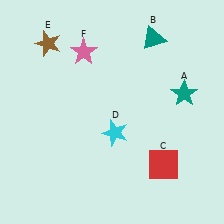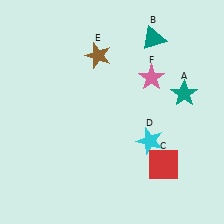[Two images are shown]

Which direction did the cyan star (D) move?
The cyan star (D) moved right.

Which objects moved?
The objects that moved are: the cyan star (D), the brown star (E), the pink star (F).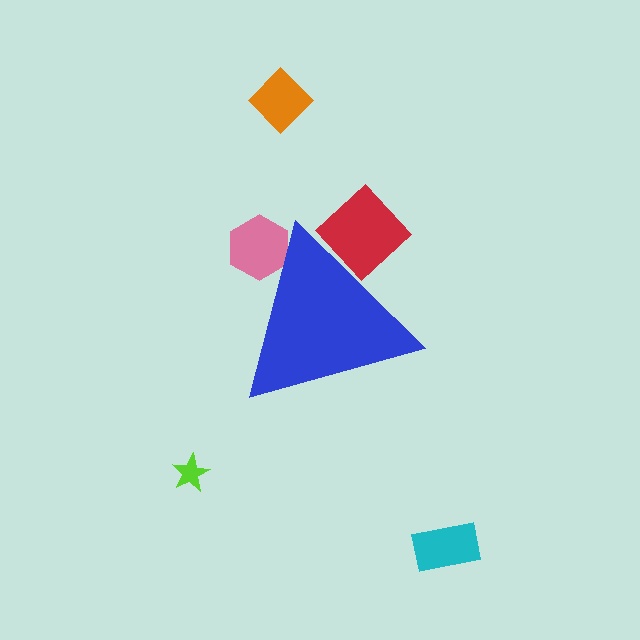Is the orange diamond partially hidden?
No, the orange diamond is fully visible.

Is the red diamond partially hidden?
Yes, the red diamond is partially hidden behind the blue triangle.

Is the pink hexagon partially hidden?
Yes, the pink hexagon is partially hidden behind the blue triangle.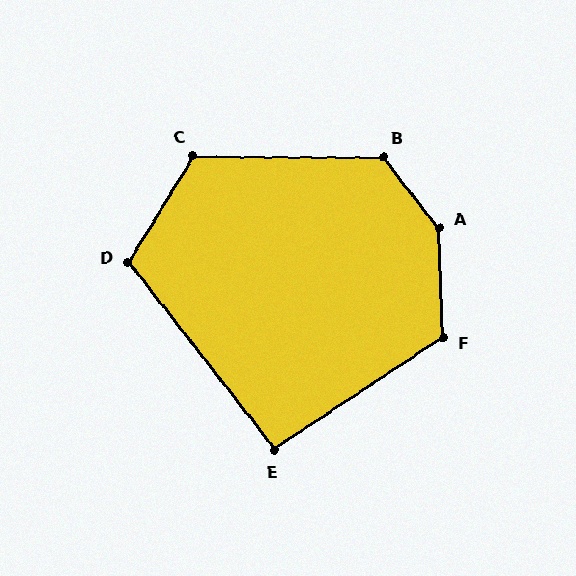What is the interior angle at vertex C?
Approximately 122 degrees (obtuse).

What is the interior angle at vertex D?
Approximately 110 degrees (obtuse).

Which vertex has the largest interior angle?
A, at approximately 144 degrees.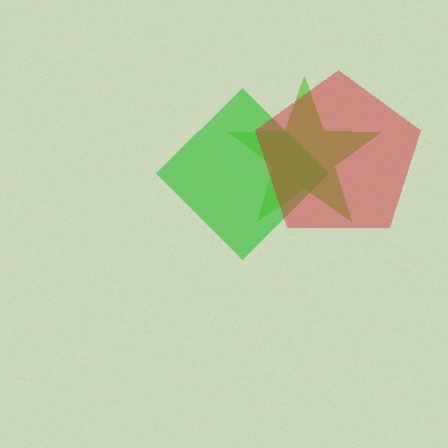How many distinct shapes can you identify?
There are 3 distinct shapes: a lime star, a green diamond, a red pentagon.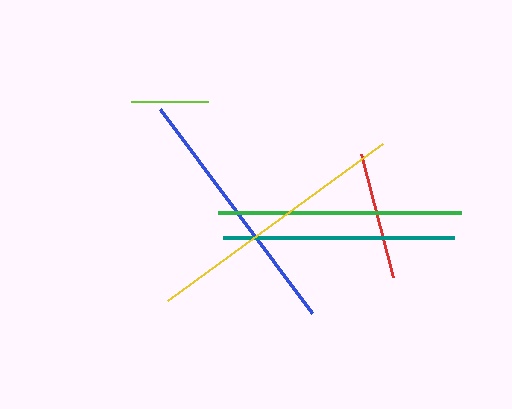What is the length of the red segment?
The red segment is approximately 128 pixels long.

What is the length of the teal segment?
The teal segment is approximately 231 pixels long.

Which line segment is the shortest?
The lime line is the shortest at approximately 77 pixels.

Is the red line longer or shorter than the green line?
The green line is longer than the red line.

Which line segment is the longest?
The yellow line is the longest at approximately 267 pixels.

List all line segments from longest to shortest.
From longest to shortest: yellow, blue, green, teal, red, lime.